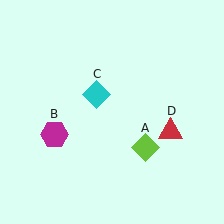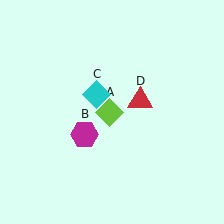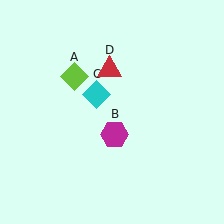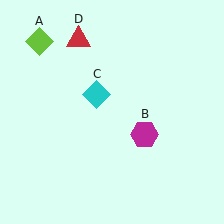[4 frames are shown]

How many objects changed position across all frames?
3 objects changed position: lime diamond (object A), magenta hexagon (object B), red triangle (object D).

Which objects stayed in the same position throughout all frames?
Cyan diamond (object C) remained stationary.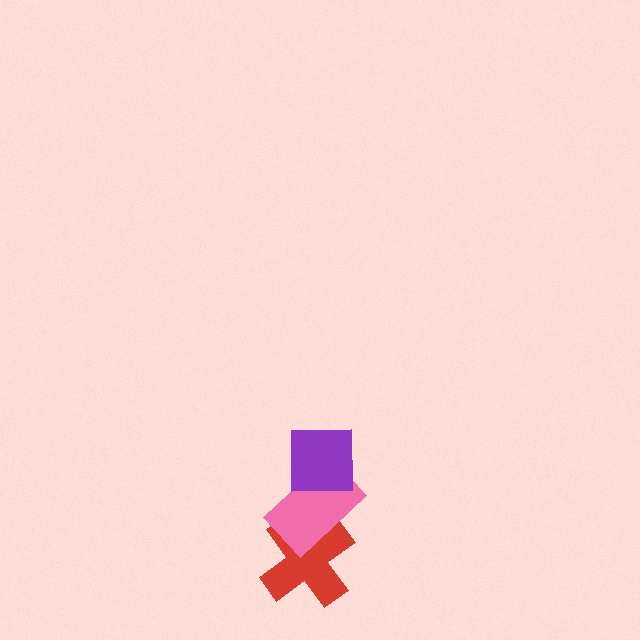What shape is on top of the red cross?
The pink rectangle is on top of the red cross.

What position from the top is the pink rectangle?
The pink rectangle is 2nd from the top.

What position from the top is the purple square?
The purple square is 1st from the top.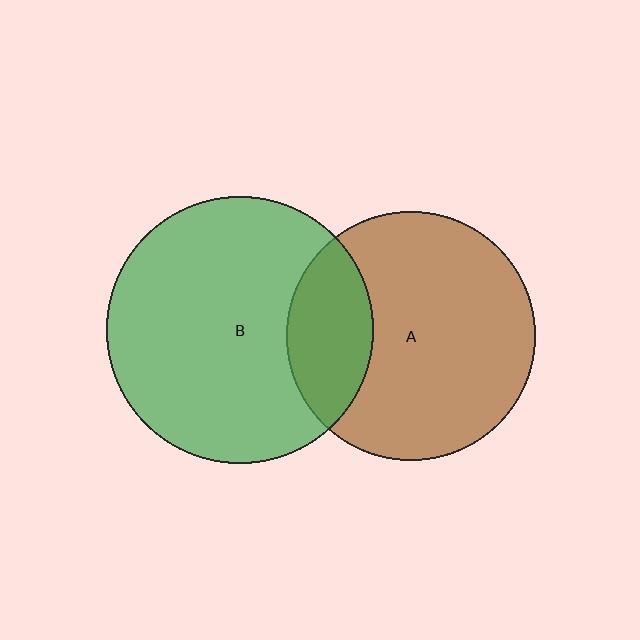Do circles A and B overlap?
Yes.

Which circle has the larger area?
Circle B (green).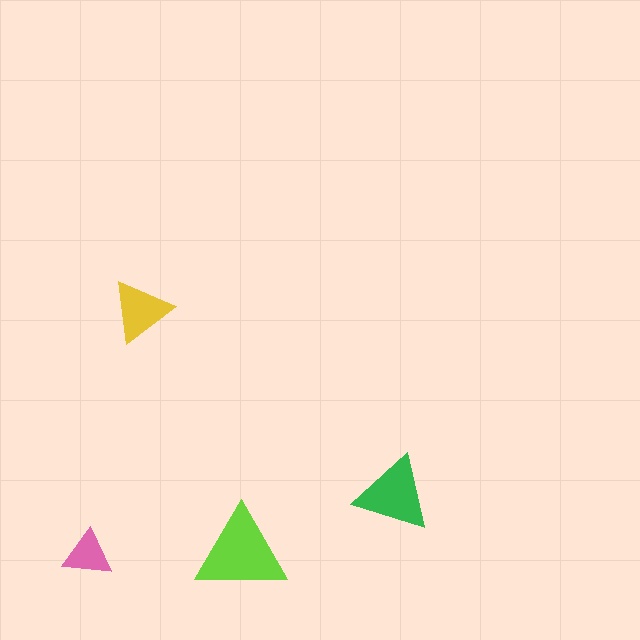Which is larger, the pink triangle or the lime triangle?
The lime one.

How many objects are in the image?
There are 4 objects in the image.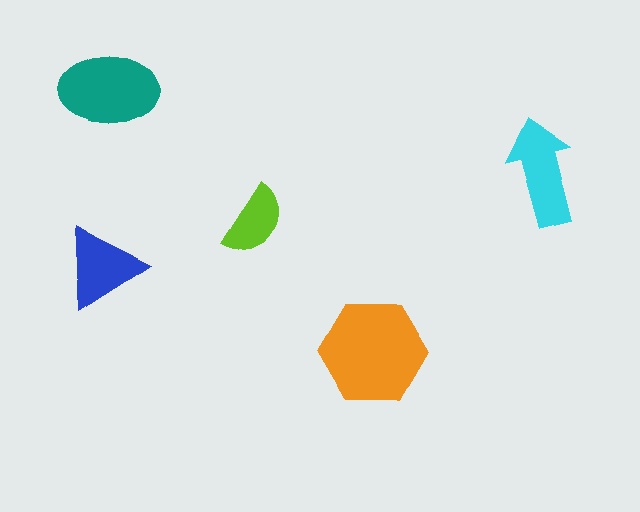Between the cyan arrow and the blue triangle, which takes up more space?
The cyan arrow.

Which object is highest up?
The teal ellipse is topmost.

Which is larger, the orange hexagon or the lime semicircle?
The orange hexagon.